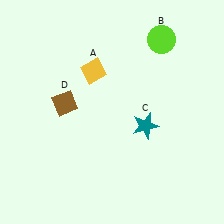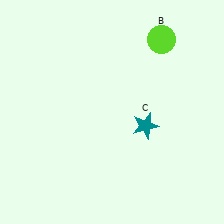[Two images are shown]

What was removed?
The yellow diamond (A), the brown diamond (D) were removed in Image 2.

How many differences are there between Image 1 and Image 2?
There are 2 differences between the two images.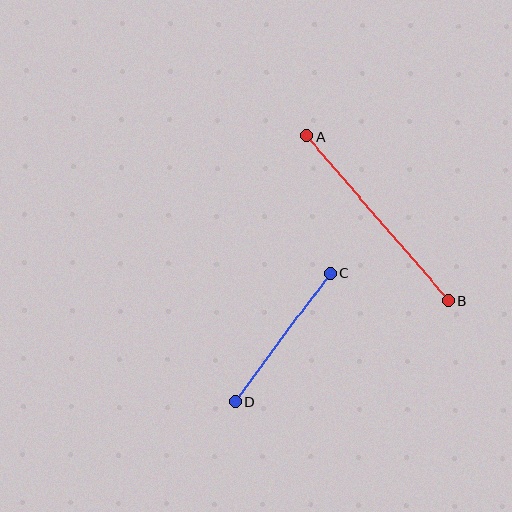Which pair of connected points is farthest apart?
Points A and B are farthest apart.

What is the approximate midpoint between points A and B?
The midpoint is at approximately (377, 218) pixels.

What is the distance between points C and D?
The distance is approximately 160 pixels.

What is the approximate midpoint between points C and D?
The midpoint is at approximately (282, 337) pixels.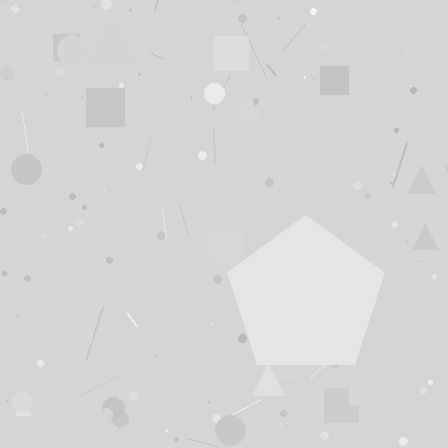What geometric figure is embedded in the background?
A pentagon is embedded in the background.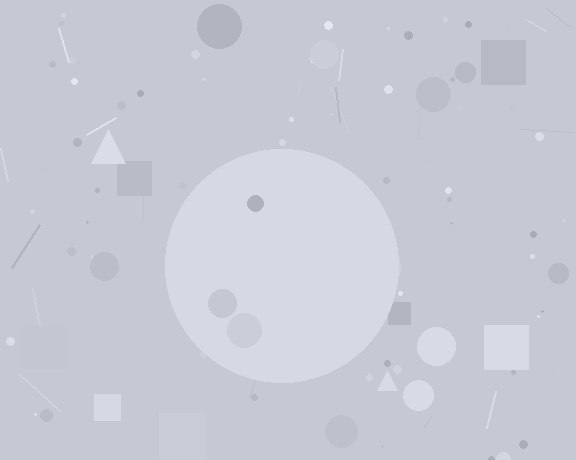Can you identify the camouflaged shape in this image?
The camouflaged shape is a circle.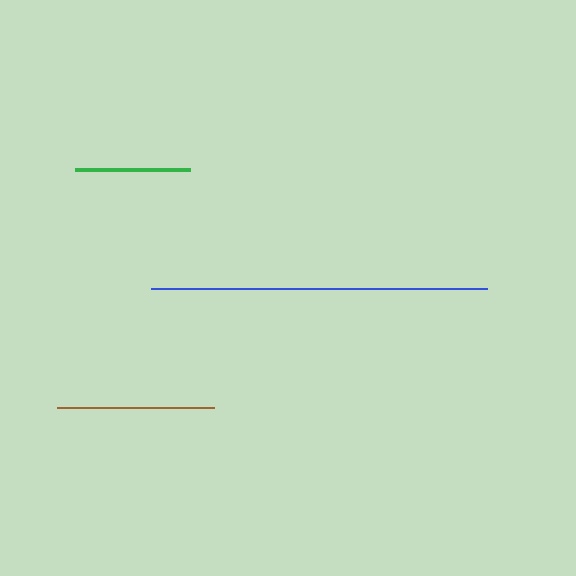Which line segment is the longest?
The blue line is the longest at approximately 336 pixels.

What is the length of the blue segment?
The blue segment is approximately 336 pixels long.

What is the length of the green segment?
The green segment is approximately 116 pixels long.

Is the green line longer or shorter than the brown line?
The brown line is longer than the green line.